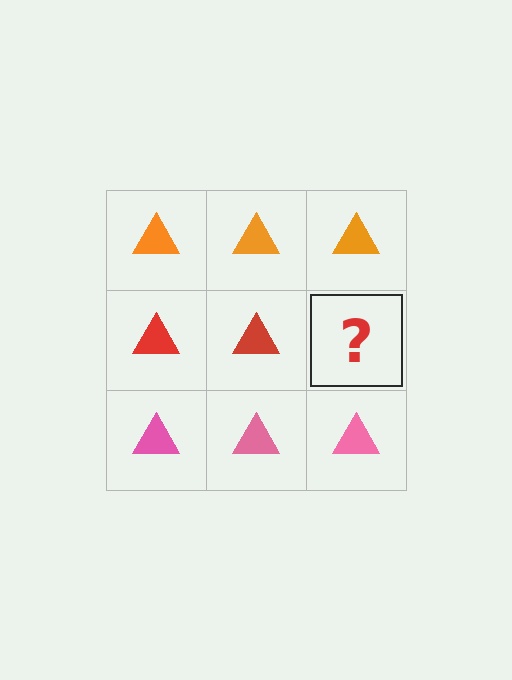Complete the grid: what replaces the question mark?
The question mark should be replaced with a red triangle.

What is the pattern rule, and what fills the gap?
The rule is that each row has a consistent color. The gap should be filled with a red triangle.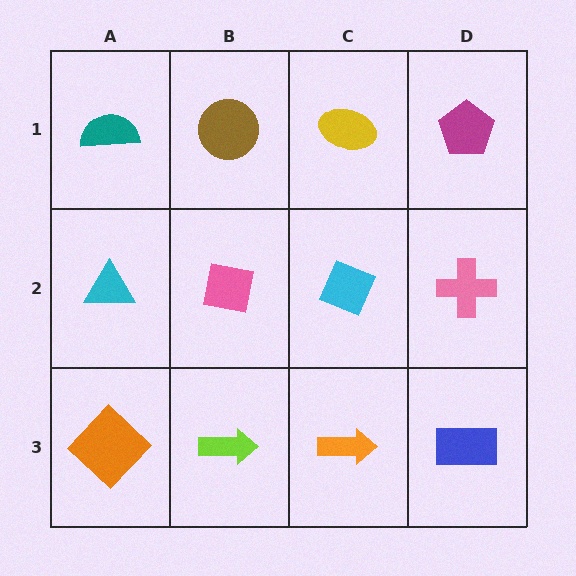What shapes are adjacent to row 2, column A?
A teal semicircle (row 1, column A), an orange diamond (row 3, column A), a pink square (row 2, column B).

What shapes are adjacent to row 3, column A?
A cyan triangle (row 2, column A), a lime arrow (row 3, column B).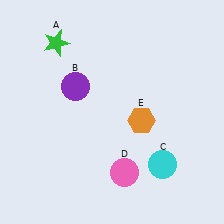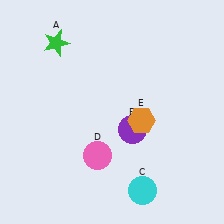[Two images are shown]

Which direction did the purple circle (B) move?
The purple circle (B) moved right.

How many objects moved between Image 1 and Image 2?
3 objects moved between the two images.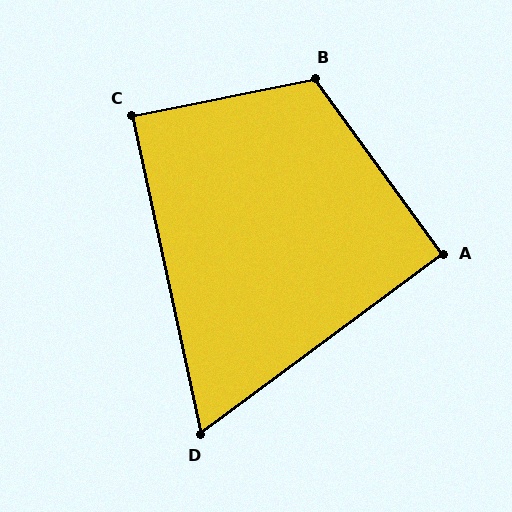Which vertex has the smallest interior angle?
D, at approximately 66 degrees.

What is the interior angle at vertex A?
Approximately 91 degrees (approximately right).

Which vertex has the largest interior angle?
B, at approximately 114 degrees.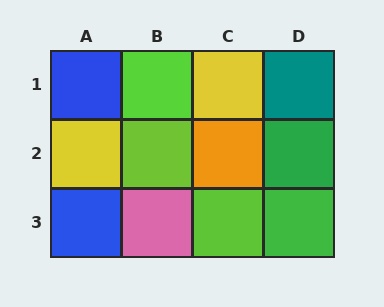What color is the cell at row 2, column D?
Green.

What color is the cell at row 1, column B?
Lime.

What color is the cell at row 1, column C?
Yellow.